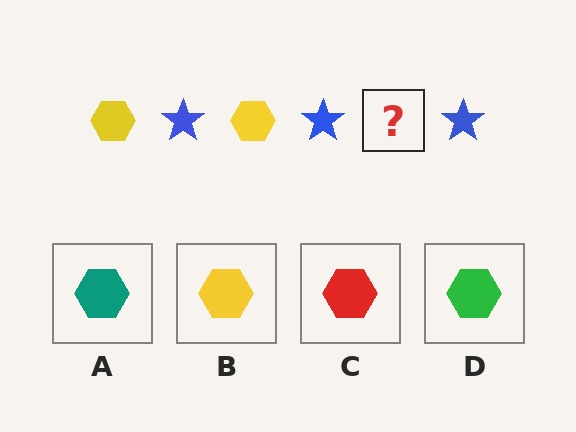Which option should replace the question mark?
Option B.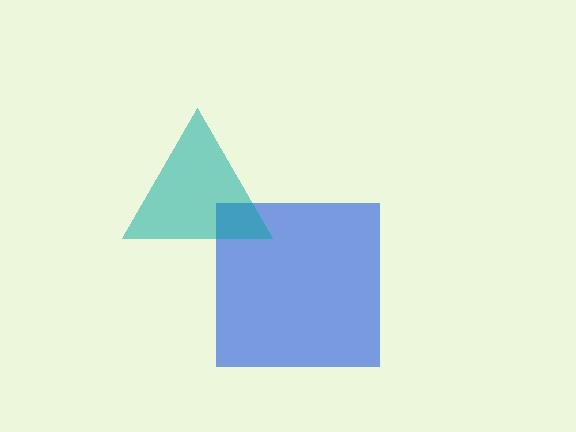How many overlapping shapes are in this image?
There are 2 overlapping shapes in the image.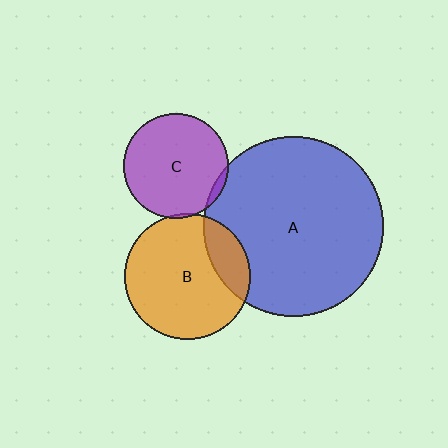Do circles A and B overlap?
Yes.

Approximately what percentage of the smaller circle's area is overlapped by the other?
Approximately 20%.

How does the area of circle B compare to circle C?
Approximately 1.4 times.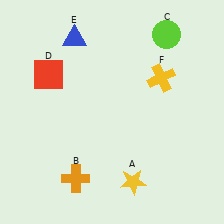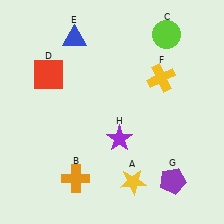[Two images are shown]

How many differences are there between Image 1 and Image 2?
There are 2 differences between the two images.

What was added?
A purple pentagon (G), a purple star (H) were added in Image 2.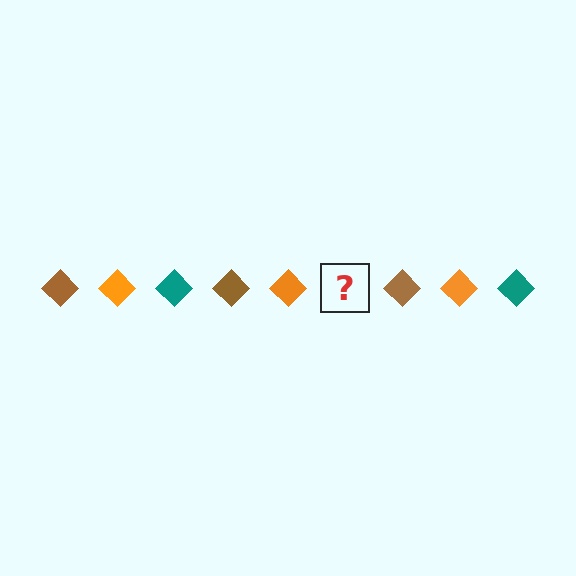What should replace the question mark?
The question mark should be replaced with a teal diamond.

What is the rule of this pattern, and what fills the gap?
The rule is that the pattern cycles through brown, orange, teal diamonds. The gap should be filled with a teal diamond.